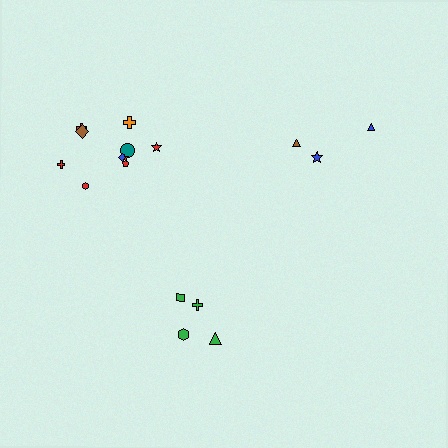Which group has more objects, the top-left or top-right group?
The top-left group.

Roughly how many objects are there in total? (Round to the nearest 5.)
Roughly 15 objects in total.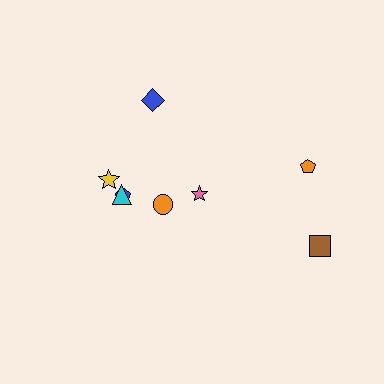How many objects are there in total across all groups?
There are 8 objects.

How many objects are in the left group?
There are 5 objects.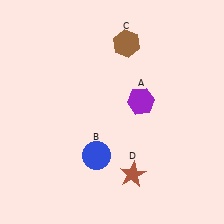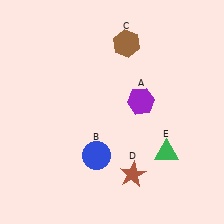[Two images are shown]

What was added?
A green triangle (E) was added in Image 2.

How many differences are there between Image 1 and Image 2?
There is 1 difference between the two images.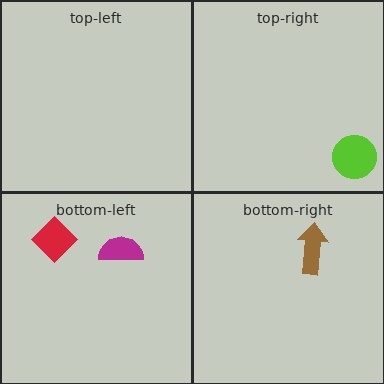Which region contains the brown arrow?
The bottom-right region.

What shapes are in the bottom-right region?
The brown arrow.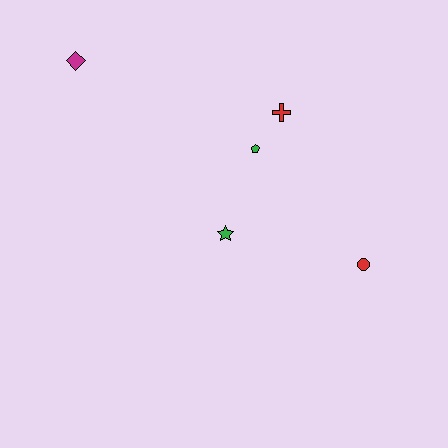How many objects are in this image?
There are 5 objects.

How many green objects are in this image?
There are 2 green objects.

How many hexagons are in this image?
There are no hexagons.